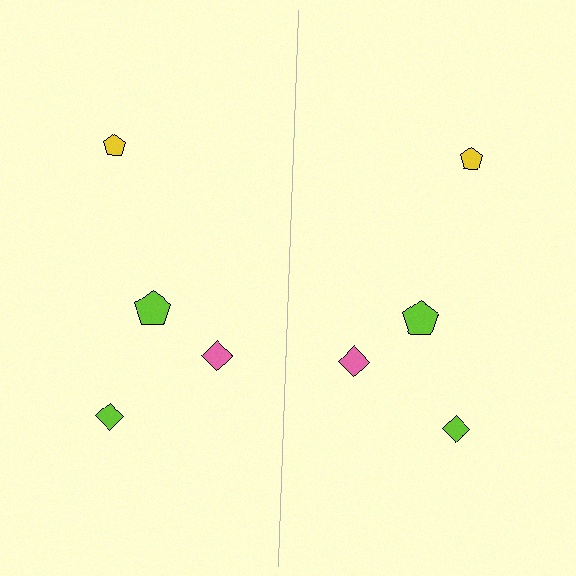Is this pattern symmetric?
Yes, this pattern has bilateral (reflection) symmetry.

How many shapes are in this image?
There are 8 shapes in this image.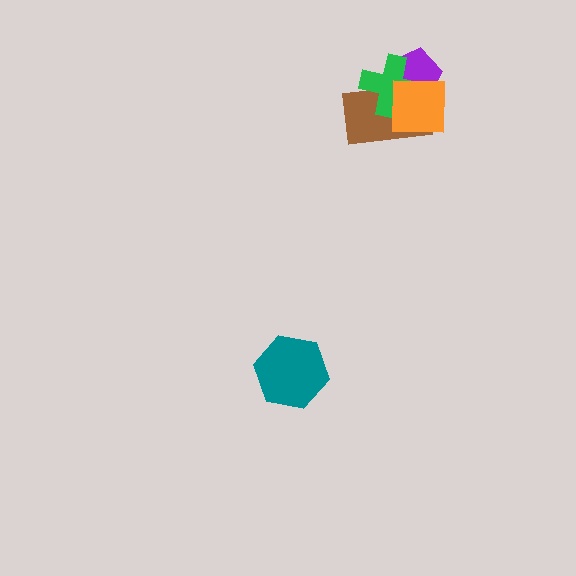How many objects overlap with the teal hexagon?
0 objects overlap with the teal hexagon.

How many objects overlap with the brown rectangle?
3 objects overlap with the brown rectangle.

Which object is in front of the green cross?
The orange square is in front of the green cross.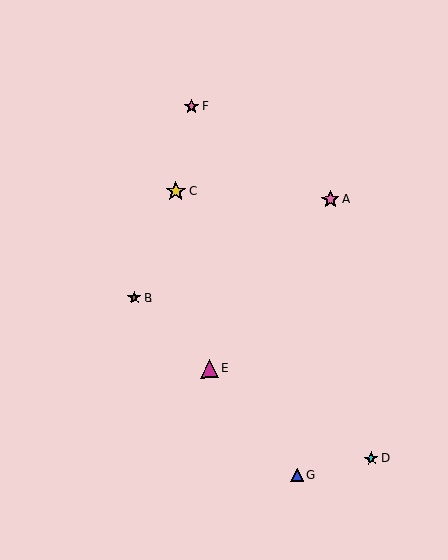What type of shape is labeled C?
Shape C is a yellow star.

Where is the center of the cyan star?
The center of the cyan star is at (371, 459).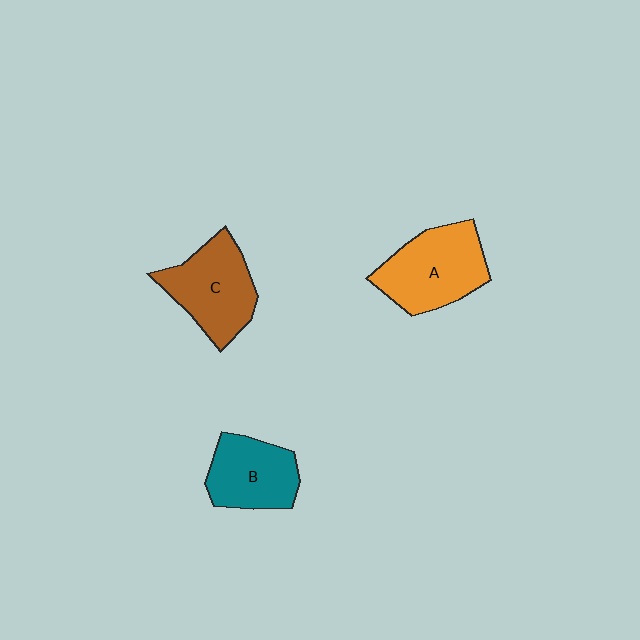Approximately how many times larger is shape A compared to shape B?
Approximately 1.3 times.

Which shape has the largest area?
Shape A (orange).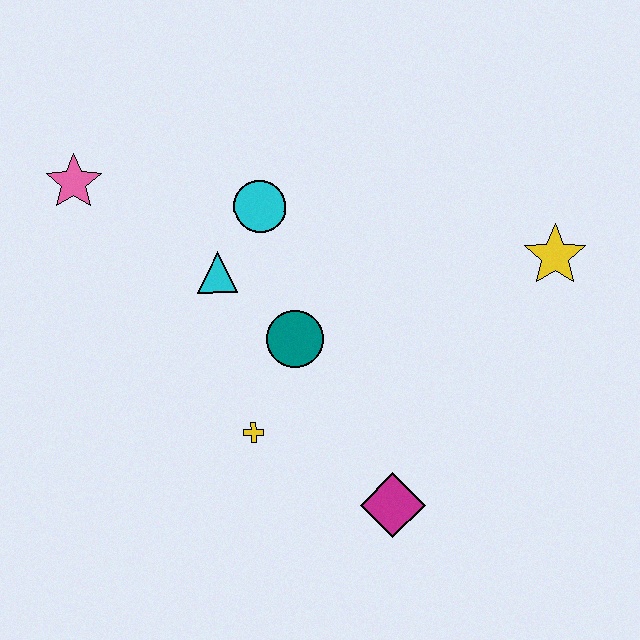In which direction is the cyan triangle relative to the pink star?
The cyan triangle is to the right of the pink star.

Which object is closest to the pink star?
The cyan triangle is closest to the pink star.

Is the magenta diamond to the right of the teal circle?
Yes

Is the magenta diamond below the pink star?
Yes